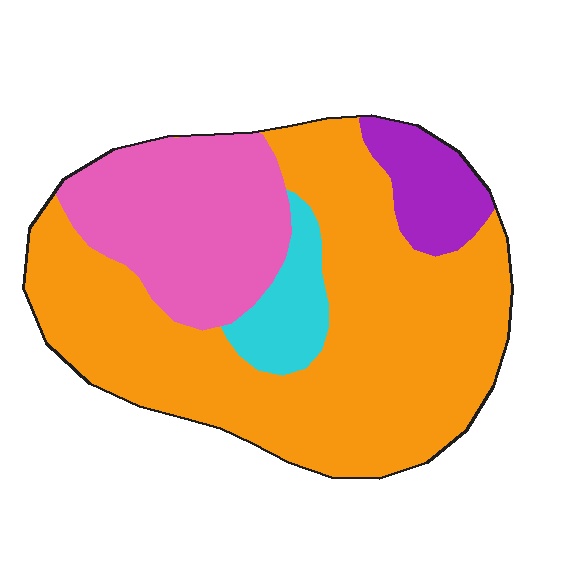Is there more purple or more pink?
Pink.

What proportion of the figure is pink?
Pink takes up about one quarter (1/4) of the figure.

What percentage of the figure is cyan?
Cyan takes up less than a sixth of the figure.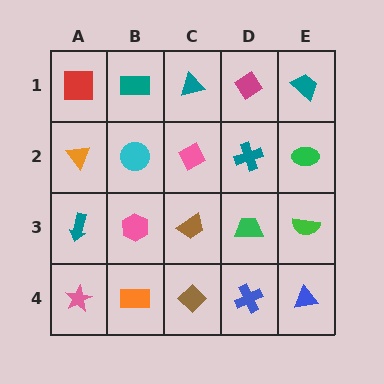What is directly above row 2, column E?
A teal trapezoid.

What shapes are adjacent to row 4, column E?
A green semicircle (row 3, column E), a blue cross (row 4, column D).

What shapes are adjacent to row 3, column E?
A green ellipse (row 2, column E), a blue triangle (row 4, column E), a green trapezoid (row 3, column D).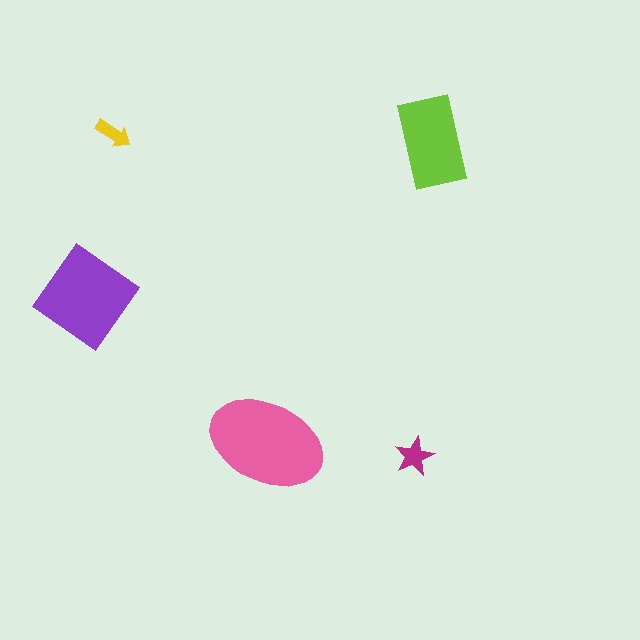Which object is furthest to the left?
The purple diamond is leftmost.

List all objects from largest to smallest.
The pink ellipse, the purple diamond, the lime rectangle, the magenta star, the yellow arrow.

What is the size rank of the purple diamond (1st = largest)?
2nd.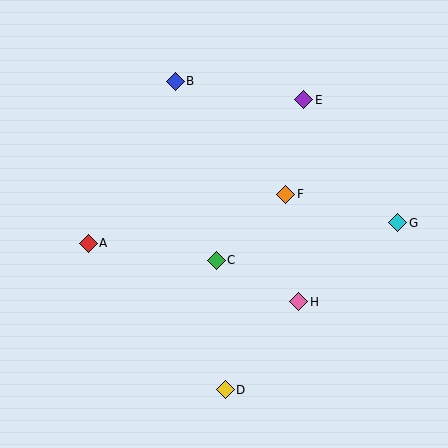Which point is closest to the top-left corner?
Point B is closest to the top-left corner.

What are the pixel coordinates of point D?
Point D is at (225, 390).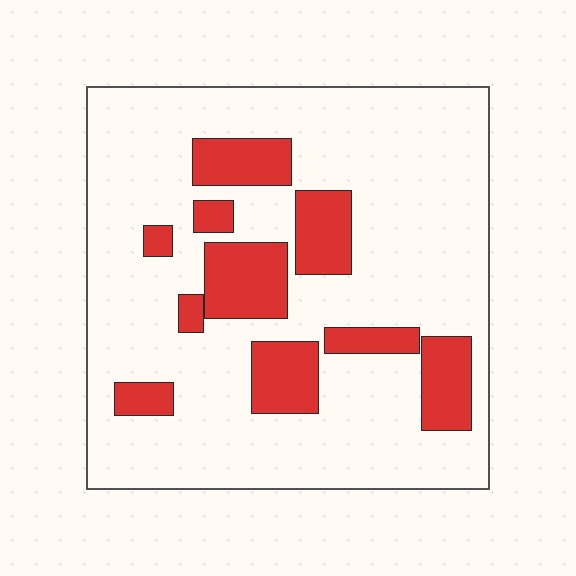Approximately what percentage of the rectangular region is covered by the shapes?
Approximately 20%.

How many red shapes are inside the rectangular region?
10.